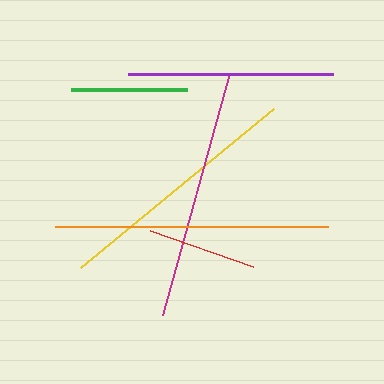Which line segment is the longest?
The orange line is the longest at approximately 273 pixels.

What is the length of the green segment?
The green segment is approximately 116 pixels long.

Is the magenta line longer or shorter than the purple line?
The magenta line is longer than the purple line.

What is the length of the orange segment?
The orange segment is approximately 273 pixels long.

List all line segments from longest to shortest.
From longest to shortest: orange, magenta, yellow, purple, green, red.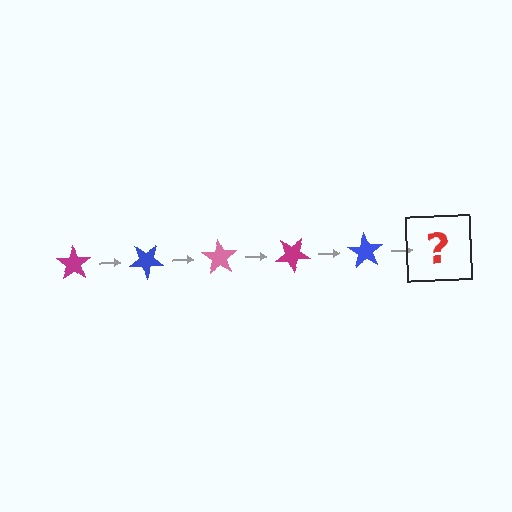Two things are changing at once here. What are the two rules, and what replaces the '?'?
The two rules are that it rotates 35 degrees each step and the color cycles through magenta, blue, and pink. The '?' should be a pink star, rotated 175 degrees from the start.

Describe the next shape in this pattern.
It should be a pink star, rotated 175 degrees from the start.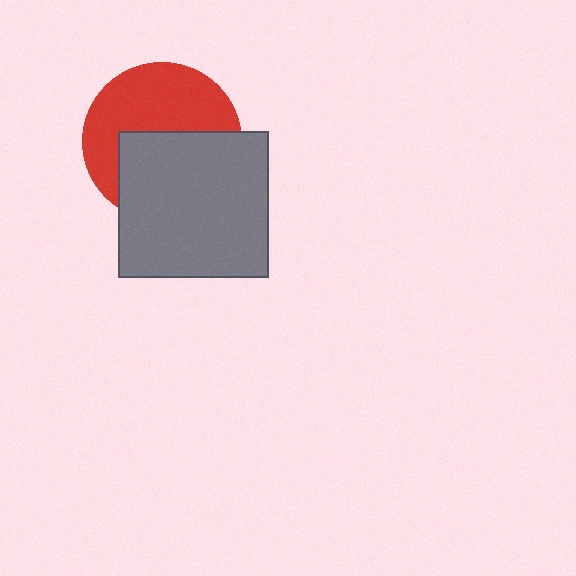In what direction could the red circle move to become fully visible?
The red circle could move up. That would shift it out from behind the gray rectangle entirely.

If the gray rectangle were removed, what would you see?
You would see the complete red circle.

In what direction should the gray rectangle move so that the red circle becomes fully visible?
The gray rectangle should move down. That is the shortest direction to clear the overlap and leave the red circle fully visible.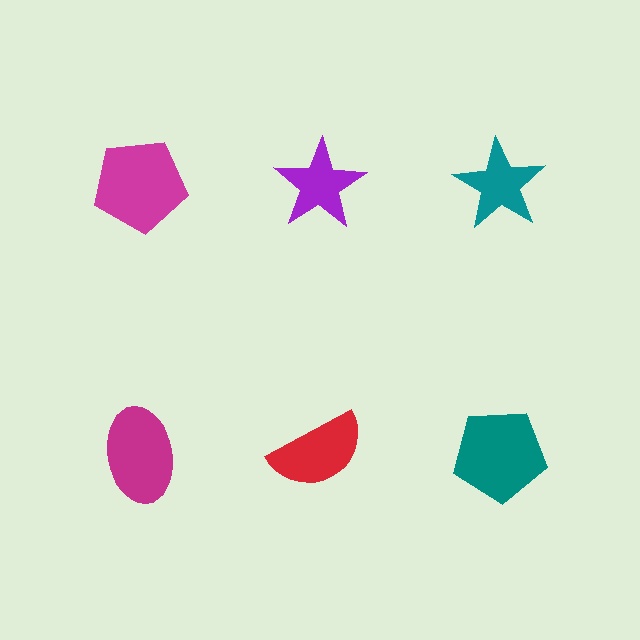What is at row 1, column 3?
A teal star.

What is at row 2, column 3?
A teal pentagon.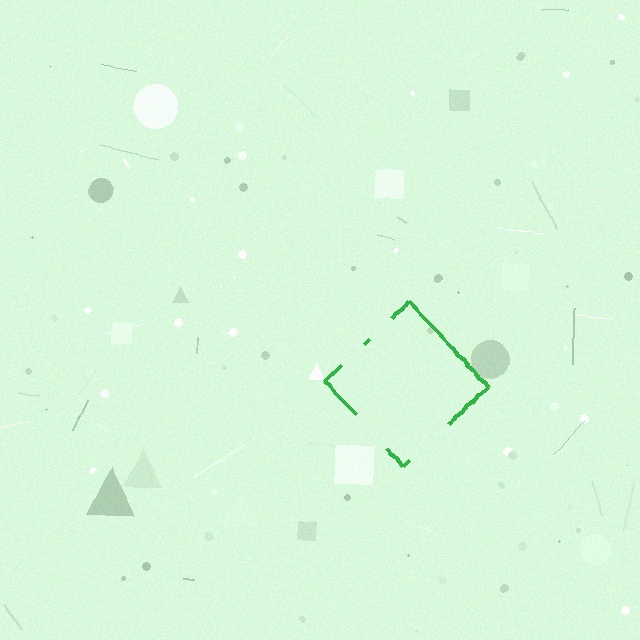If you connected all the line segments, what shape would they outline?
They would outline a diamond.